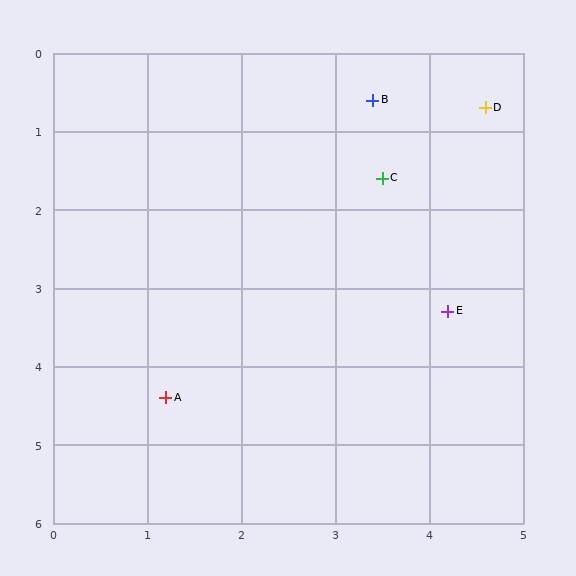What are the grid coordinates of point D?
Point D is at approximately (4.6, 0.7).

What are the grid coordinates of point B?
Point B is at approximately (3.4, 0.6).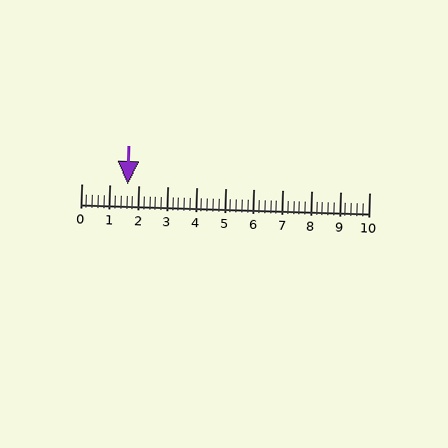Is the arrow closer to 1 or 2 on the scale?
The arrow is closer to 2.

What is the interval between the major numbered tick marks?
The major tick marks are spaced 1 units apart.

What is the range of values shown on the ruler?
The ruler shows values from 0 to 10.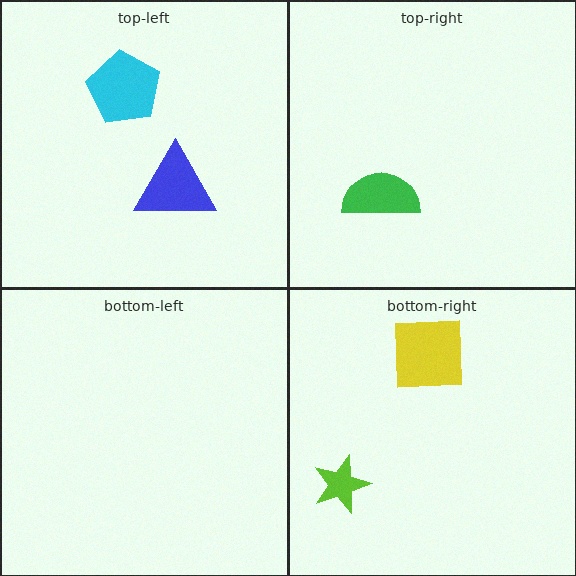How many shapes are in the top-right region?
1.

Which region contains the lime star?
The bottom-right region.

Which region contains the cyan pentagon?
The top-left region.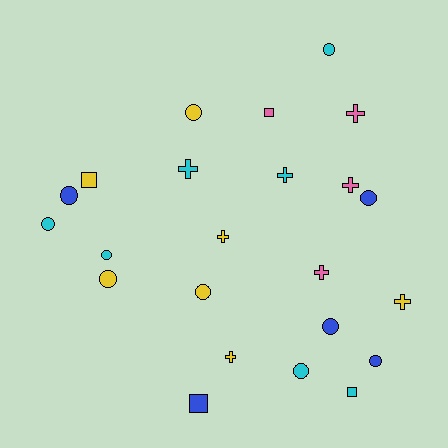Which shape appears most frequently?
Circle, with 11 objects.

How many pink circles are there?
There are no pink circles.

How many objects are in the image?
There are 23 objects.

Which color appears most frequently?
Yellow, with 7 objects.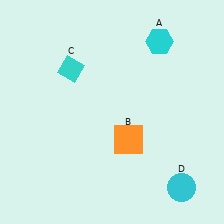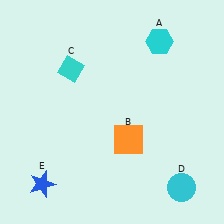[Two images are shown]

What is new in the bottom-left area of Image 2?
A blue star (E) was added in the bottom-left area of Image 2.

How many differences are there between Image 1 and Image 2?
There is 1 difference between the two images.